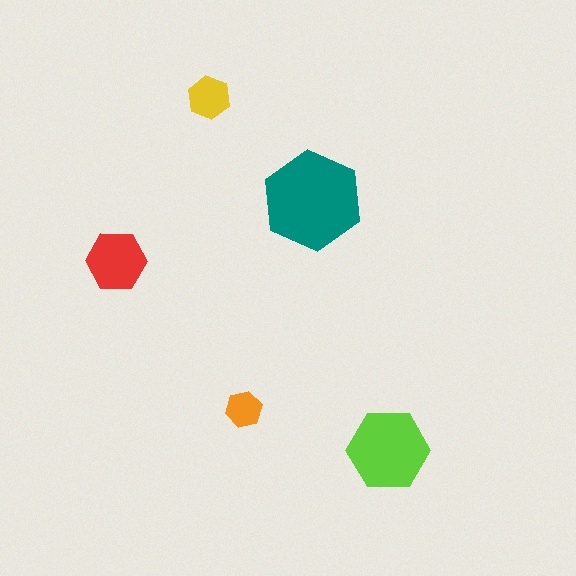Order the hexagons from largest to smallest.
the teal one, the lime one, the red one, the yellow one, the orange one.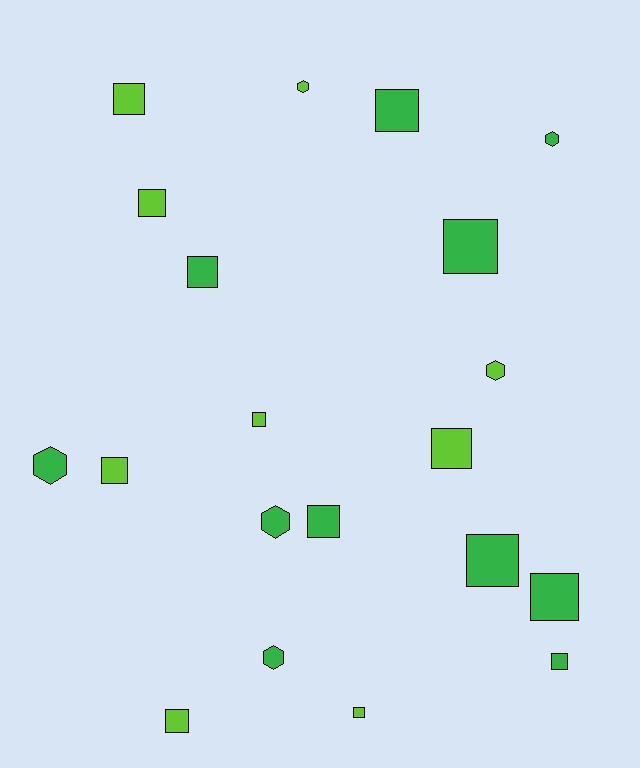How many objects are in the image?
There are 20 objects.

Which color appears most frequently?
Green, with 11 objects.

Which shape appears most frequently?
Square, with 14 objects.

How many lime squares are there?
There are 7 lime squares.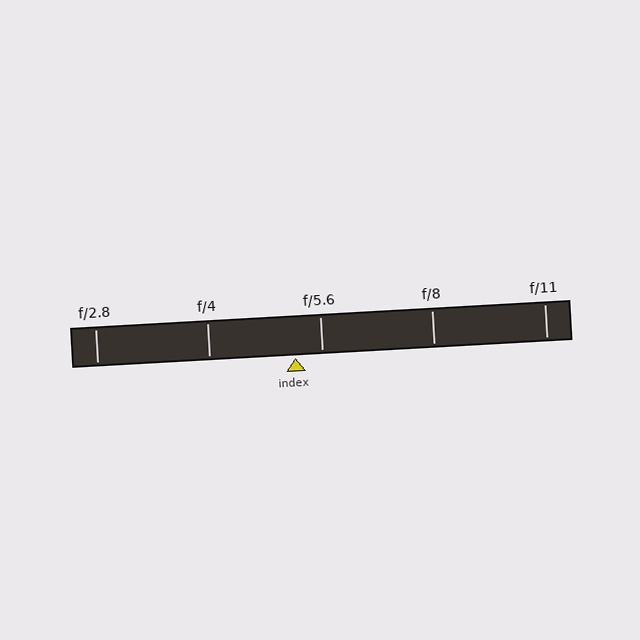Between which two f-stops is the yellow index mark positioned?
The index mark is between f/4 and f/5.6.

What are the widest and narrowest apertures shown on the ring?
The widest aperture shown is f/2.8 and the narrowest is f/11.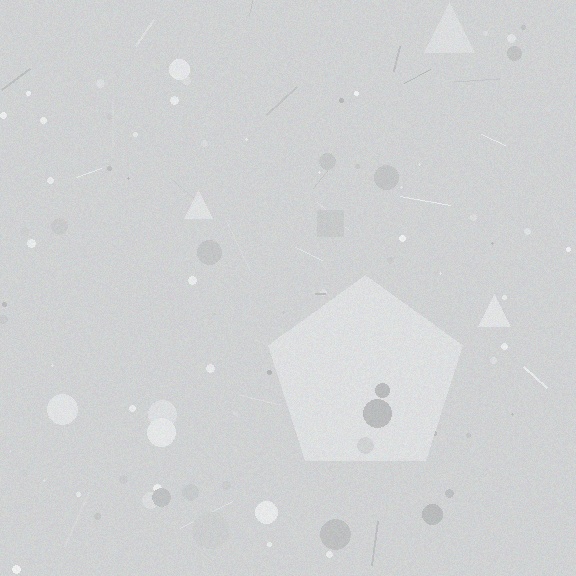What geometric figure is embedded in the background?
A pentagon is embedded in the background.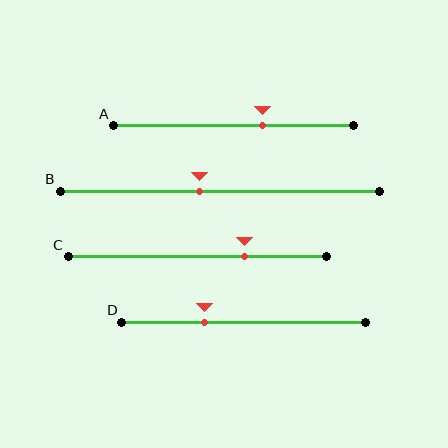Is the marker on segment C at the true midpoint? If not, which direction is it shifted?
No, the marker on segment C is shifted to the right by about 18% of the segment length.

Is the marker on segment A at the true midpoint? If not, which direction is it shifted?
No, the marker on segment A is shifted to the right by about 12% of the segment length.